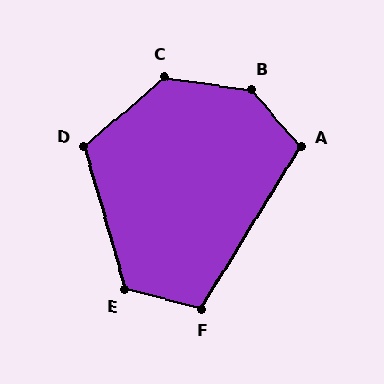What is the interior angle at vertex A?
Approximately 107 degrees (obtuse).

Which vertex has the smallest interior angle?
F, at approximately 106 degrees.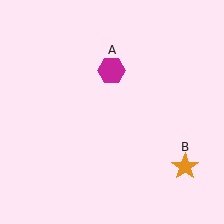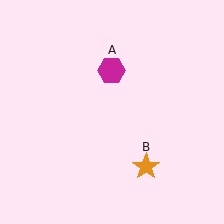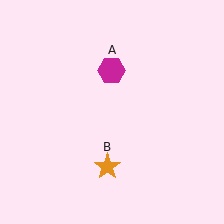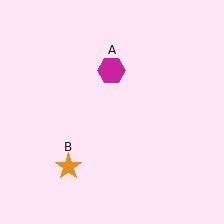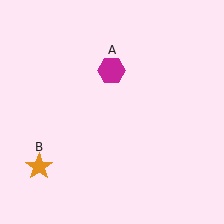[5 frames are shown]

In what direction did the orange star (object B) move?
The orange star (object B) moved left.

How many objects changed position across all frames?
1 object changed position: orange star (object B).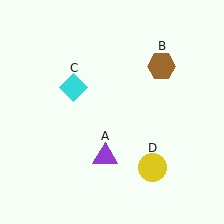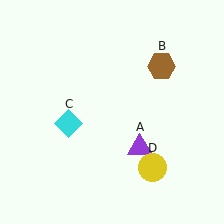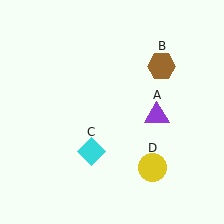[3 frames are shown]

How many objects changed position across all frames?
2 objects changed position: purple triangle (object A), cyan diamond (object C).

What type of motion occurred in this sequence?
The purple triangle (object A), cyan diamond (object C) rotated counterclockwise around the center of the scene.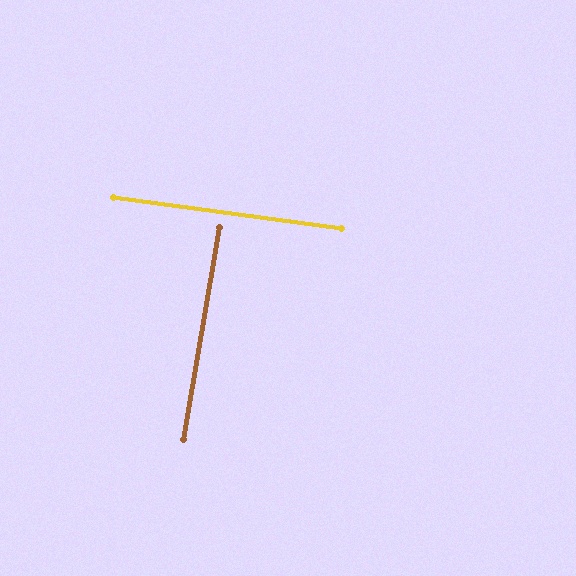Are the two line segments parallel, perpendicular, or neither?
Perpendicular — they meet at approximately 88°.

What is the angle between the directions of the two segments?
Approximately 88 degrees.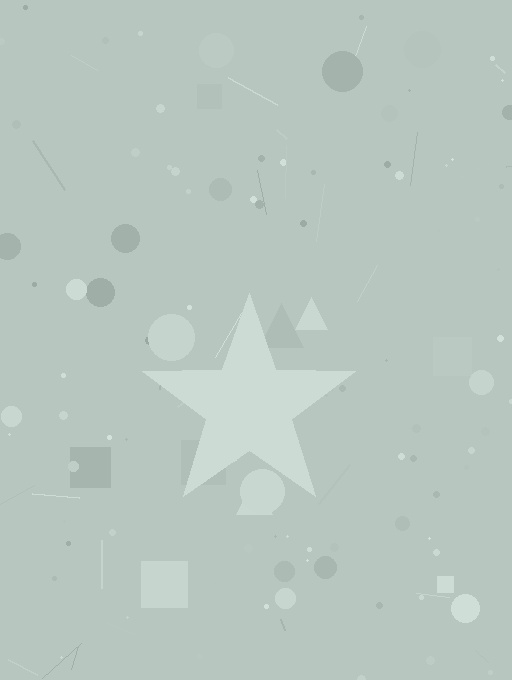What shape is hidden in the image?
A star is hidden in the image.